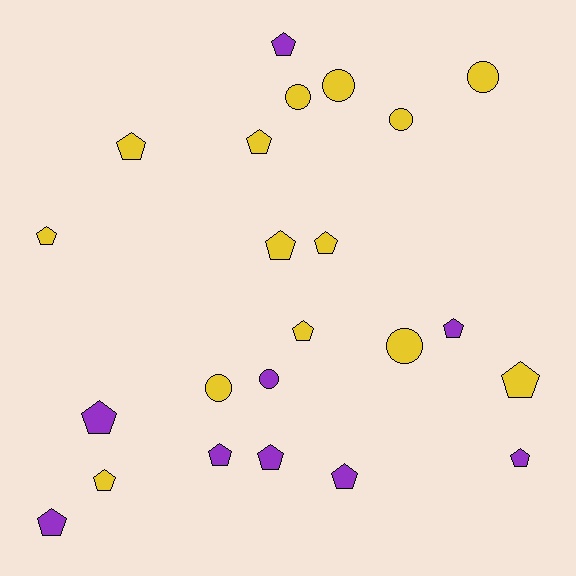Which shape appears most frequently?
Pentagon, with 16 objects.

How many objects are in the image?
There are 23 objects.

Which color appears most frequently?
Yellow, with 14 objects.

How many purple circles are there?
There is 1 purple circle.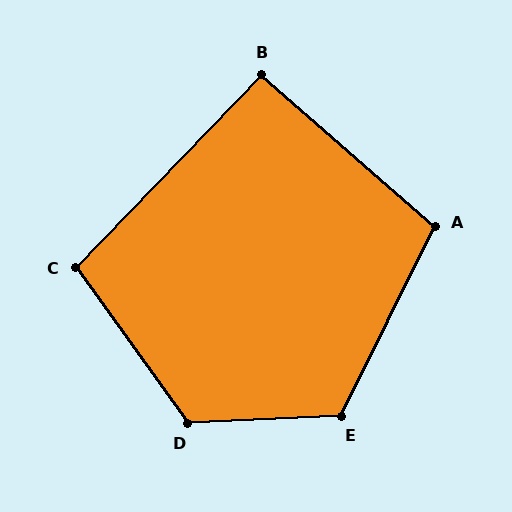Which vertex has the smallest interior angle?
B, at approximately 93 degrees.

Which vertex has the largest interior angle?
D, at approximately 123 degrees.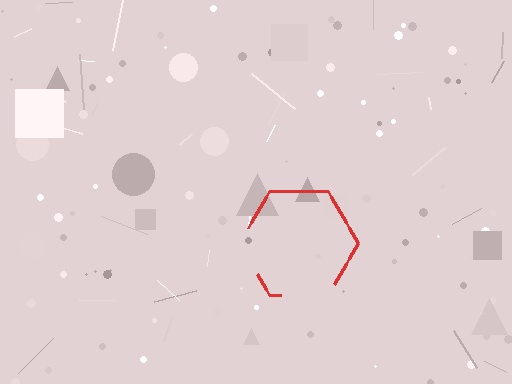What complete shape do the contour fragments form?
The contour fragments form a hexagon.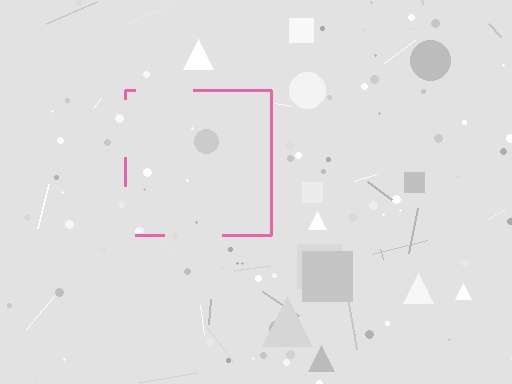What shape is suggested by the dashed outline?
The dashed outline suggests a square.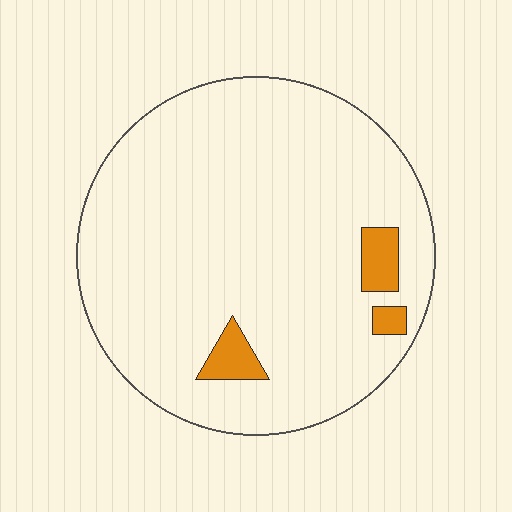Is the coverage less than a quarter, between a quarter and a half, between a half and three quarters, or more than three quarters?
Less than a quarter.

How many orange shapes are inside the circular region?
3.